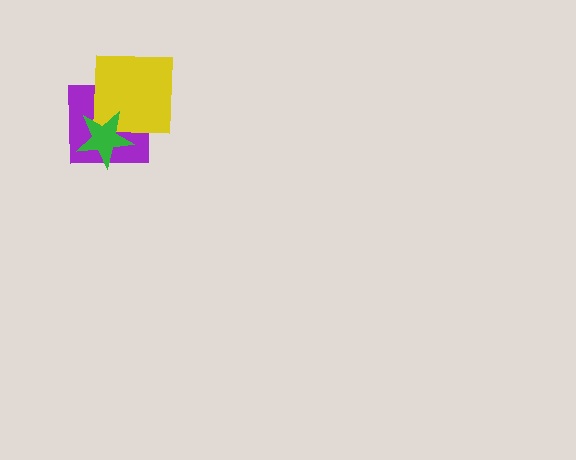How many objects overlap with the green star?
2 objects overlap with the green star.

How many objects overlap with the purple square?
2 objects overlap with the purple square.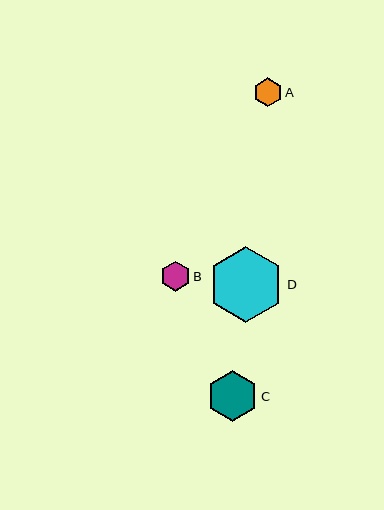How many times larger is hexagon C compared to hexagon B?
Hexagon C is approximately 1.7 times the size of hexagon B.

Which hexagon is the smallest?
Hexagon A is the smallest with a size of approximately 29 pixels.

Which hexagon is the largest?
Hexagon D is the largest with a size of approximately 76 pixels.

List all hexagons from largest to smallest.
From largest to smallest: D, C, B, A.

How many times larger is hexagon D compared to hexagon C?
Hexagon D is approximately 1.5 times the size of hexagon C.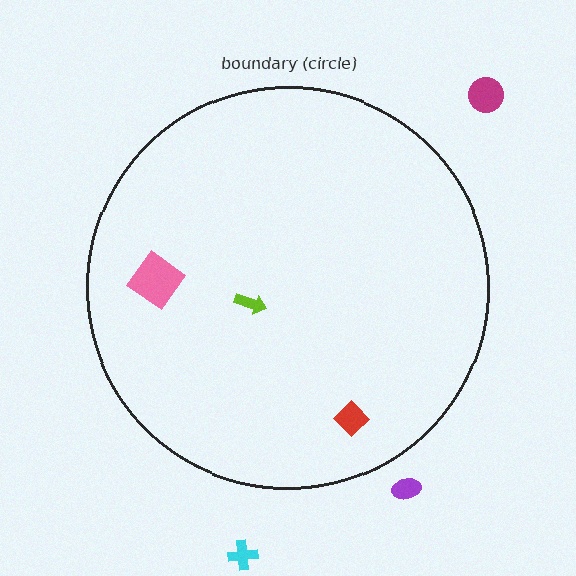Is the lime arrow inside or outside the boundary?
Inside.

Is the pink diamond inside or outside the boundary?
Inside.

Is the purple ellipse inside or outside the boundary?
Outside.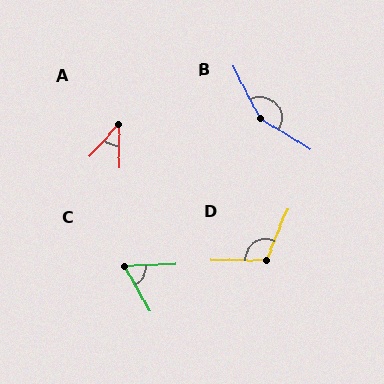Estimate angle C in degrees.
Approximately 64 degrees.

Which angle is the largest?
B, at approximately 148 degrees.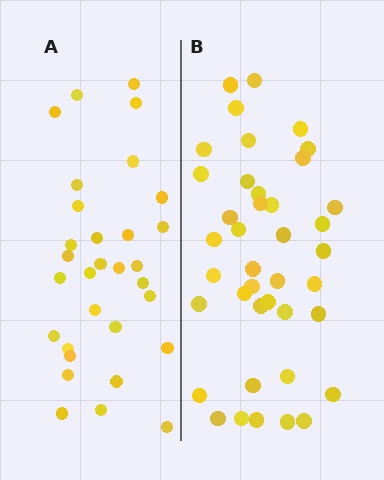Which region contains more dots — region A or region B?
Region B (the right region) has more dots.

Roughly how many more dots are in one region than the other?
Region B has roughly 8 or so more dots than region A.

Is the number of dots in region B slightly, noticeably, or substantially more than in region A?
Region B has noticeably more, but not dramatically so. The ratio is roughly 1.3 to 1.